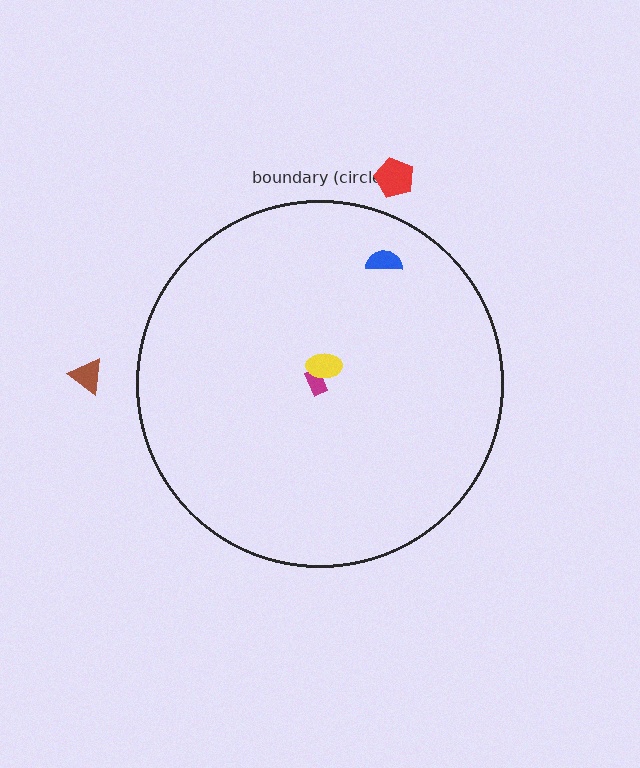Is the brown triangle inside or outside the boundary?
Outside.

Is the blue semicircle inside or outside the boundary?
Inside.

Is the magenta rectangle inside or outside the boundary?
Inside.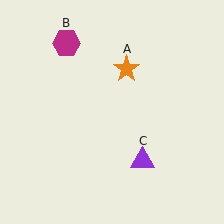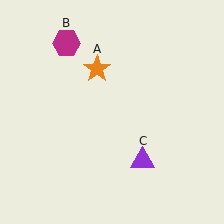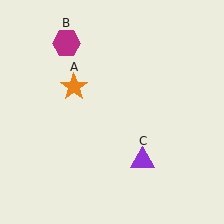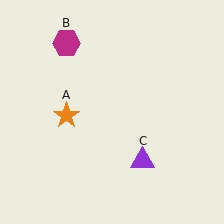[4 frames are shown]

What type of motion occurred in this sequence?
The orange star (object A) rotated counterclockwise around the center of the scene.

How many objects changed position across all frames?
1 object changed position: orange star (object A).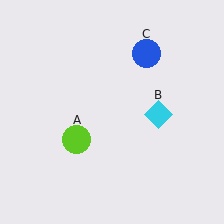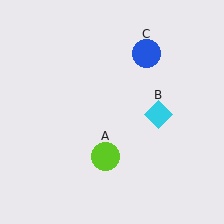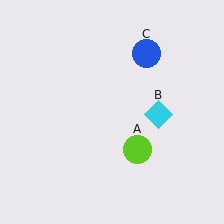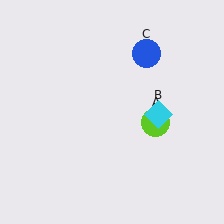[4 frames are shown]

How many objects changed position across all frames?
1 object changed position: lime circle (object A).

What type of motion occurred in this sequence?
The lime circle (object A) rotated counterclockwise around the center of the scene.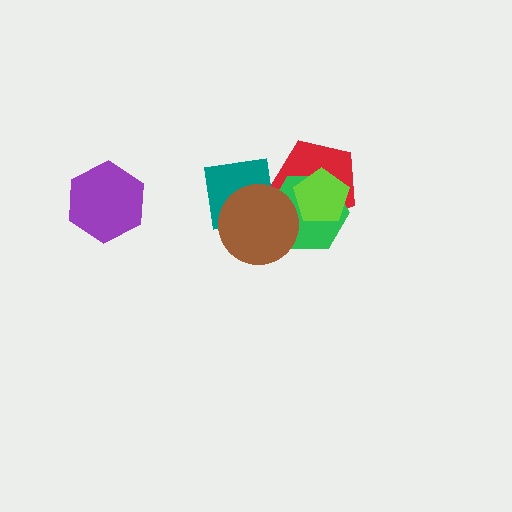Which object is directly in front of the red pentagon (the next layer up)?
The green hexagon is directly in front of the red pentagon.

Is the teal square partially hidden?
Yes, it is partially covered by another shape.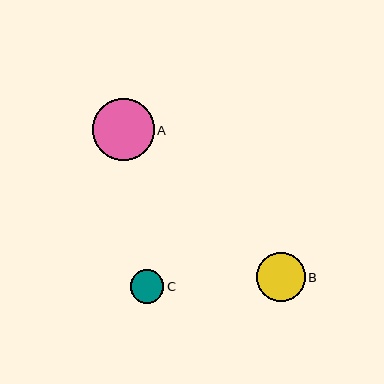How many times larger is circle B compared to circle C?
Circle B is approximately 1.4 times the size of circle C.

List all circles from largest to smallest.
From largest to smallest: A, B, C.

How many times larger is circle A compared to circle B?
Circle A is approximately 1.3 times the size of circle B.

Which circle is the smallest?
Circle C is the smallest with a size of approximately 33 pixels.